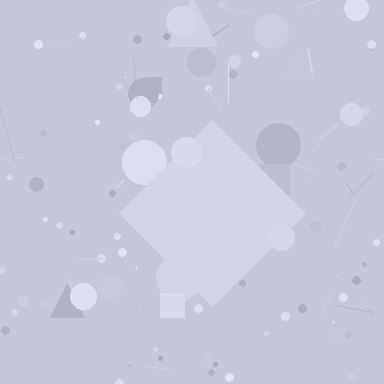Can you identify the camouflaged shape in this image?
The camouflaged shape is a diamond.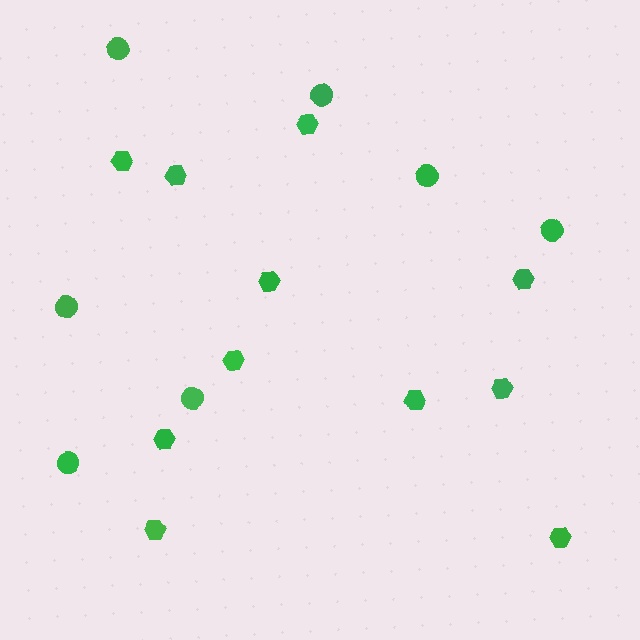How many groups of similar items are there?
There are 2 groups: one group of circles (7) and one group of hexagons (11).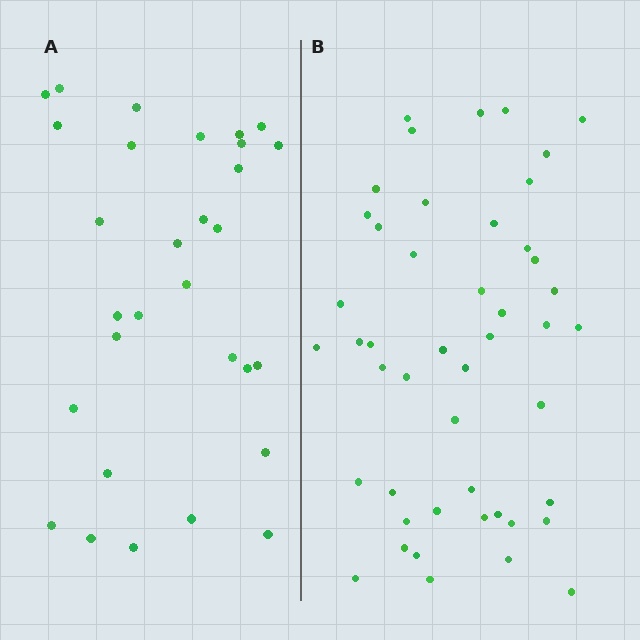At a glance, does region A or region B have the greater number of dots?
Region B (the right region) has more dots.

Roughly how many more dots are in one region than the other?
Region B has approximately 15 more dots than region A.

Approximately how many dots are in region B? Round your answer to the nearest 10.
About 50 dots. (The exact count is 47, which rounds to 50.)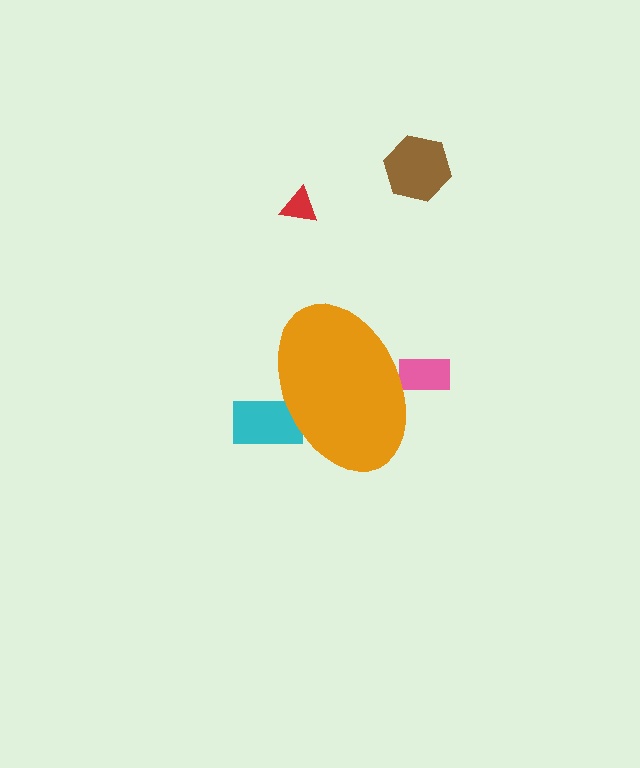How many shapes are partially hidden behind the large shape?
2 shapes are partially hidden.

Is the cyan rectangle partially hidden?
Yes, the cyan rectangle is partially hidden behind the orange ellipse.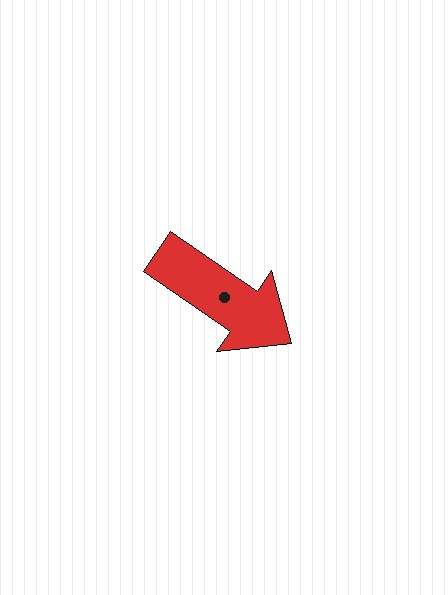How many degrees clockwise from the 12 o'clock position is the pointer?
Approximately 124 degrees.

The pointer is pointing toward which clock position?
Roughly 4 o'clock.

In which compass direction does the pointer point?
Southeast.